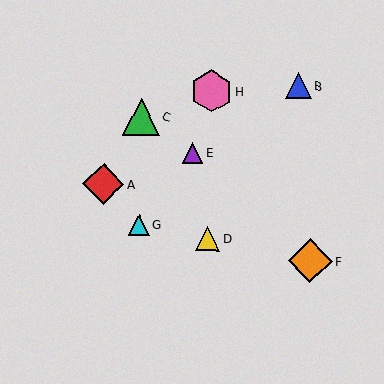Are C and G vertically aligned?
Yes, both are at x≈141.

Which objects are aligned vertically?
Objects C, G are aligned vertically.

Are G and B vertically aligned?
No, G is at x≈139 and B is at x≈298.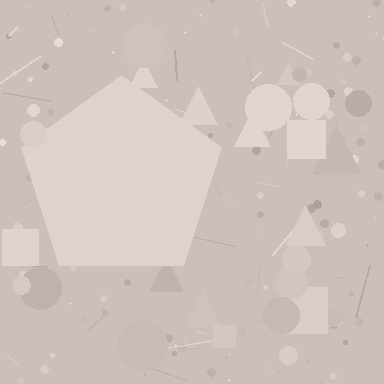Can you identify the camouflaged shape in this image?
The camouflaged shape is a pentagon.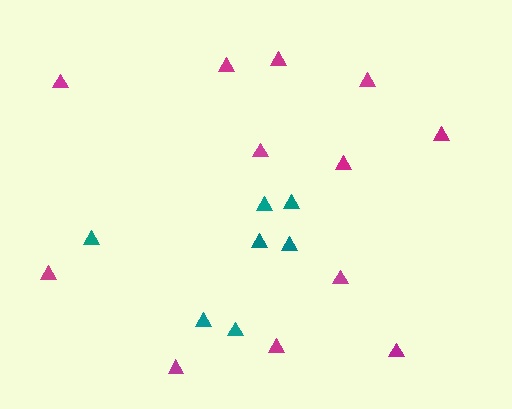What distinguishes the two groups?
There are 2 groups: one group of magenta triangles (12) and one group of teal triangles (7).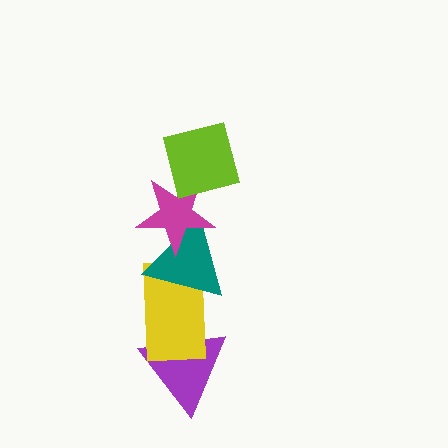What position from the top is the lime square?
The lime square is 1st from the top.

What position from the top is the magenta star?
The magenta star is 2nd from the top.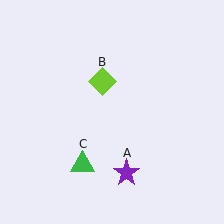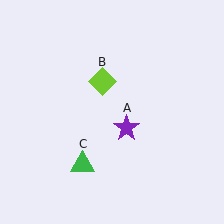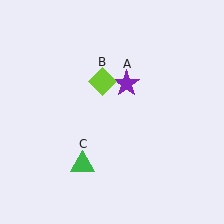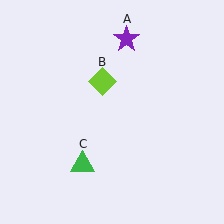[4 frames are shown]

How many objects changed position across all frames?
1 object changed position: purple star (object A).